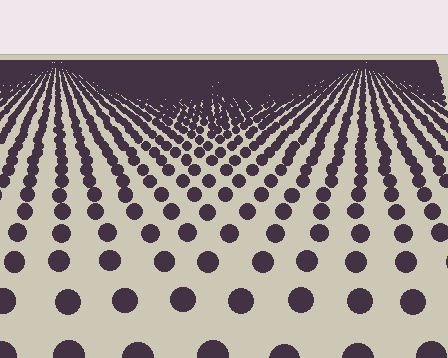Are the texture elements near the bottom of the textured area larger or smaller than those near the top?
Larger. Near the bottom, elements are closer to the viewer and appear at a bigger on-screen size.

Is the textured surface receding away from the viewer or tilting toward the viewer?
The surface is receding away from the viewer. Texture elements get smaller and denser toward the top.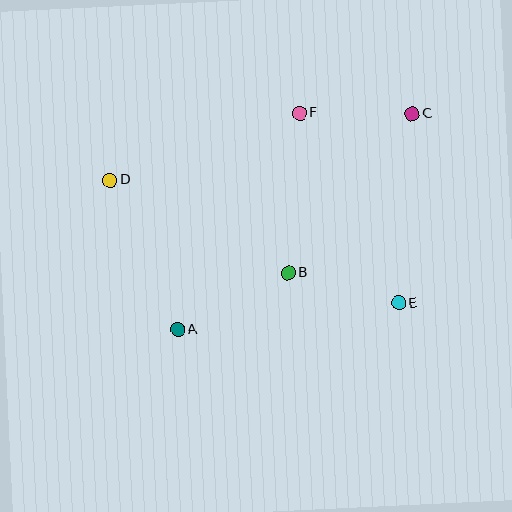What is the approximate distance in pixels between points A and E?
The distance between A and E is approximately 222 pixels.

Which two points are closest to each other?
Points C and F are closest to each other.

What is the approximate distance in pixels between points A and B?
The distance between A and B is approximately 124 pixels.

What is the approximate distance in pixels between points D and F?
The distance between D and F is approximately 201 pixels.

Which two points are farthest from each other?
Points A and C are farthest from each other.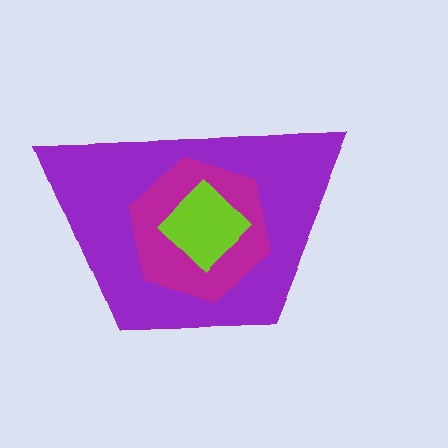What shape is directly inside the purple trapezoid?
The magenta hexagon.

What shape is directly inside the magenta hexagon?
The lime diamond.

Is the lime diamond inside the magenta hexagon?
Yes.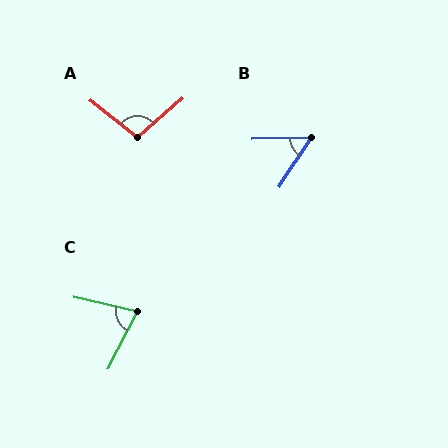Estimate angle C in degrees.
Approximately 77 degrees.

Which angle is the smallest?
B, at approximately 55 degrees.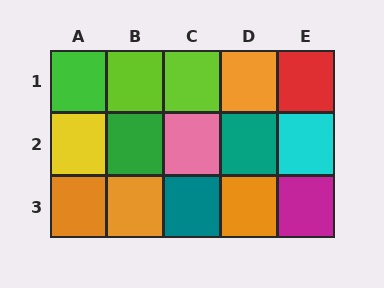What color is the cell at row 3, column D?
Orange.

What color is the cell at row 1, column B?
Lime.